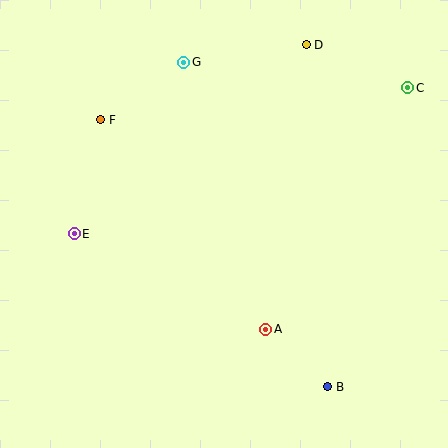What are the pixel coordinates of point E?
Point E is at (74, 234).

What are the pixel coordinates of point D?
Point D is at (306, 45).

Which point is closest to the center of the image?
Point A at (266, 329) is closest to the center.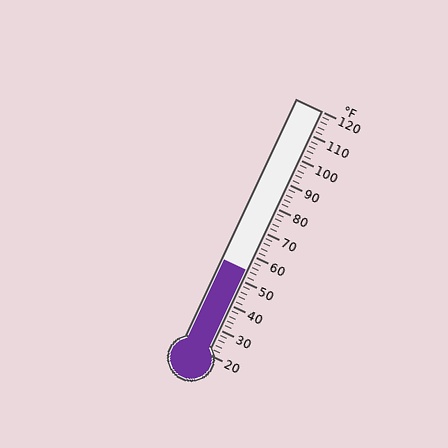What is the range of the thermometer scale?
The thermometer scale ranges from 20°F to 120°F.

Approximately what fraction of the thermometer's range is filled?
The thermometer is filled to approximately 35% of its range.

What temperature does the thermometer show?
The thermometer shows approximately 54°F.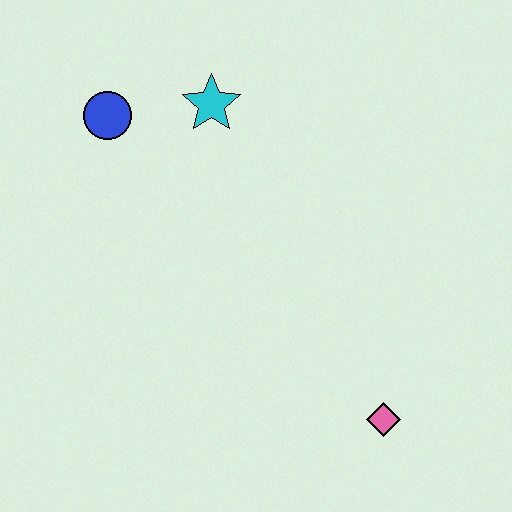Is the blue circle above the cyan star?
No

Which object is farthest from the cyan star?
The pink diamond is farthest from the cyan star.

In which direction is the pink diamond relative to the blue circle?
The pink diamond is below the blue circle.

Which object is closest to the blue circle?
The cyan star is closest to the blue circle.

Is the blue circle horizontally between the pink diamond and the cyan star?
No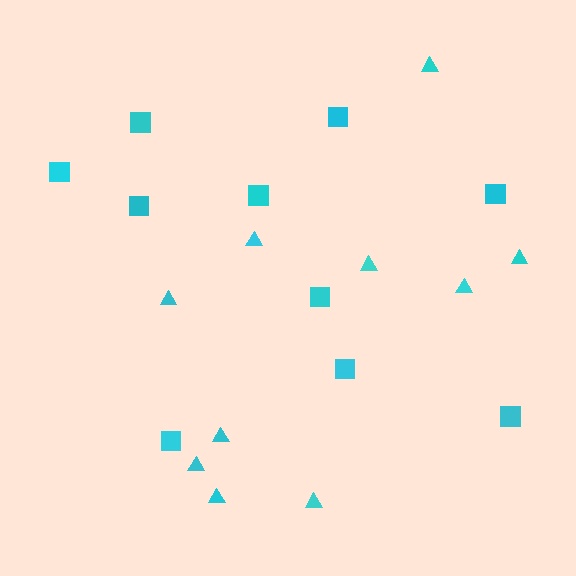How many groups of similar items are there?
There are 2 groups: one group of squares (10) and one group of triangles (10).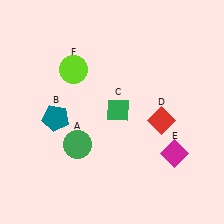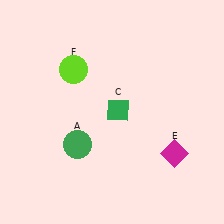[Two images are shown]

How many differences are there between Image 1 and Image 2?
There are 2 differences between the two images.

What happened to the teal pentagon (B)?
The teal pentagon (B) was removed in Image 2. It was in the bottom-left area of Image 1.